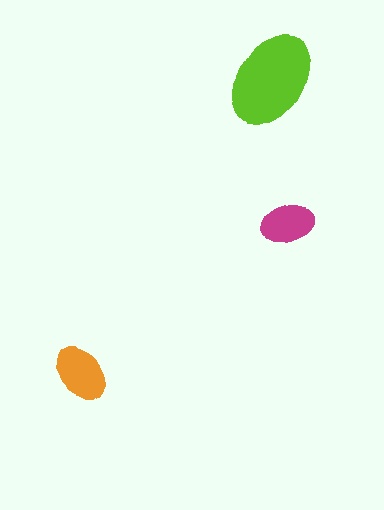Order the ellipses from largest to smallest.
the lime one, the orange one, the magenta one.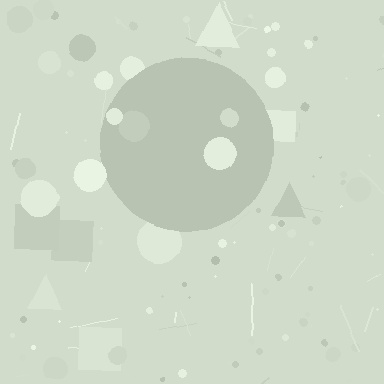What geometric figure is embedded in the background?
A circle is embedded in the background.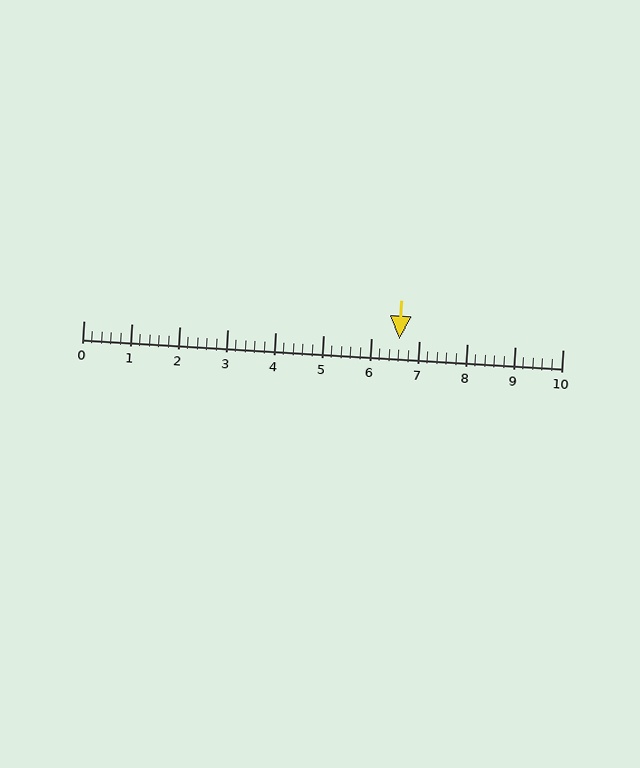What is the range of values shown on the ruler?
The ruler shows values from 0 to 10.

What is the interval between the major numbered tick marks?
The major tick marks are spaced 1 units apart.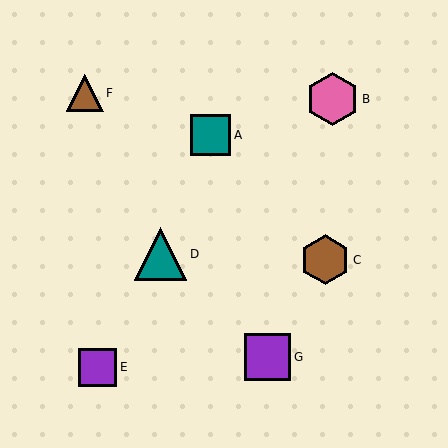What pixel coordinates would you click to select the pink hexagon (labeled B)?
Click at (333, 99) to select the pink hexagon B.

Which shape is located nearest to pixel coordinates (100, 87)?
The brown triangle (labeled F) at (85, 93) is nearest to that location.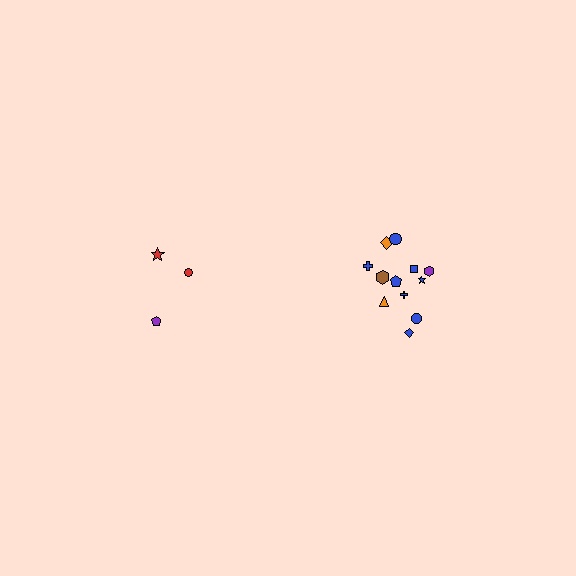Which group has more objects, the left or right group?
The right group.